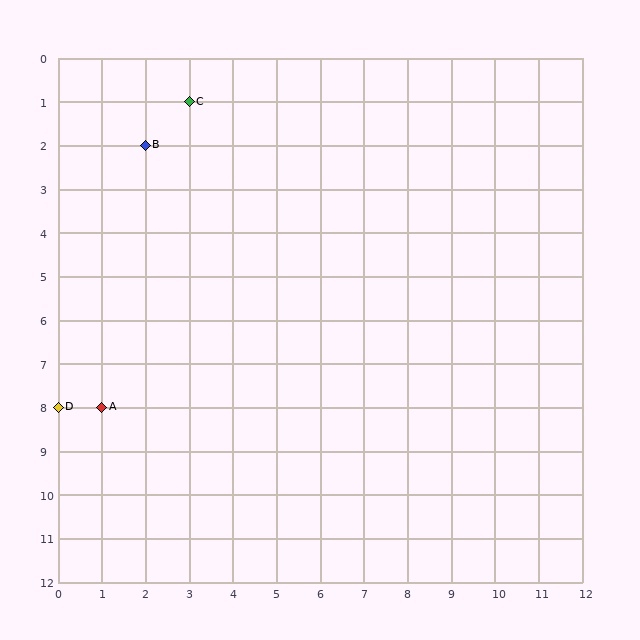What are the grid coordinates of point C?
Point C is at grid coordinates (3, 1).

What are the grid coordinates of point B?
Point B is at grid coordinates (2, 2).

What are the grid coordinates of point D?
Point D is at grid coordinates (0, 8).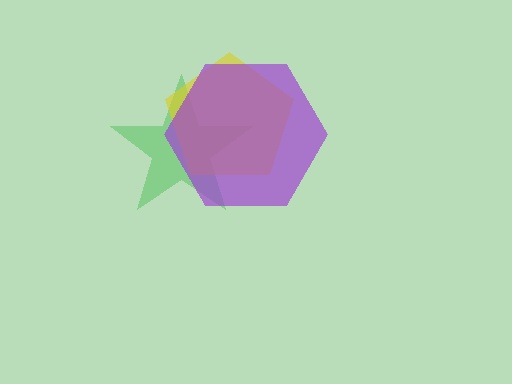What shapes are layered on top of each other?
The layered shapes are: a green star, a yellow pentagon, a purple hexagon.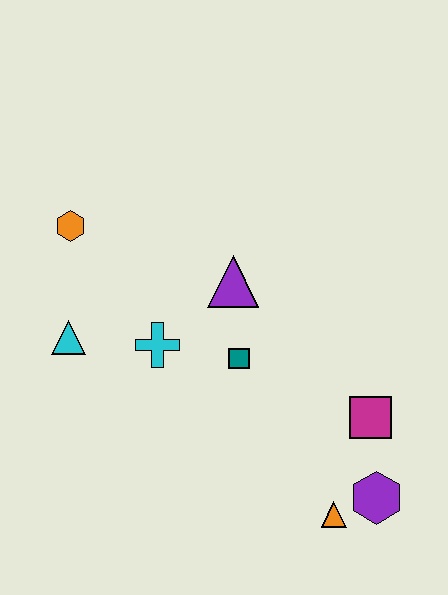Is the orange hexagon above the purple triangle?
Yes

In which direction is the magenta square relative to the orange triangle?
The magenta square is above the orange triangle.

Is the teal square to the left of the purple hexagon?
Yes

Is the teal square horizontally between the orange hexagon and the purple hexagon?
Yes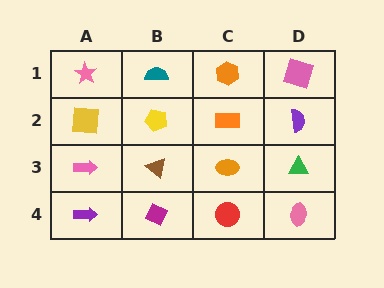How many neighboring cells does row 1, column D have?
2.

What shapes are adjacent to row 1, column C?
An orange rectangle (row 2, column C), a teal semicircle (row 1, column B), a pink square (row 1, column D).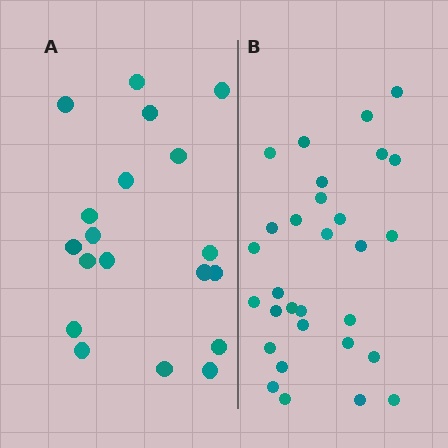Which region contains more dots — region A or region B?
Region B (the right region) has more dots.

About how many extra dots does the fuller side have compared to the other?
Region B has roughly 12 or so more dots than region A.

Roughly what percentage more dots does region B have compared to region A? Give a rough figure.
About 60% more.